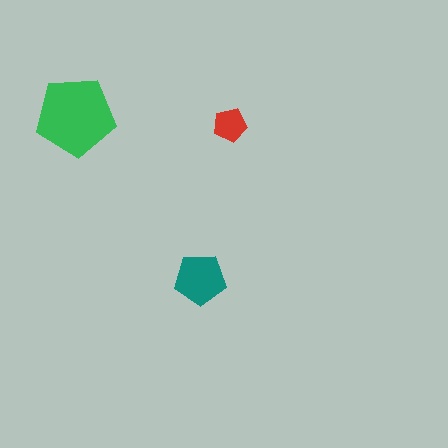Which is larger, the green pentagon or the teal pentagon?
The green one.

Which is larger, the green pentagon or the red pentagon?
The green one.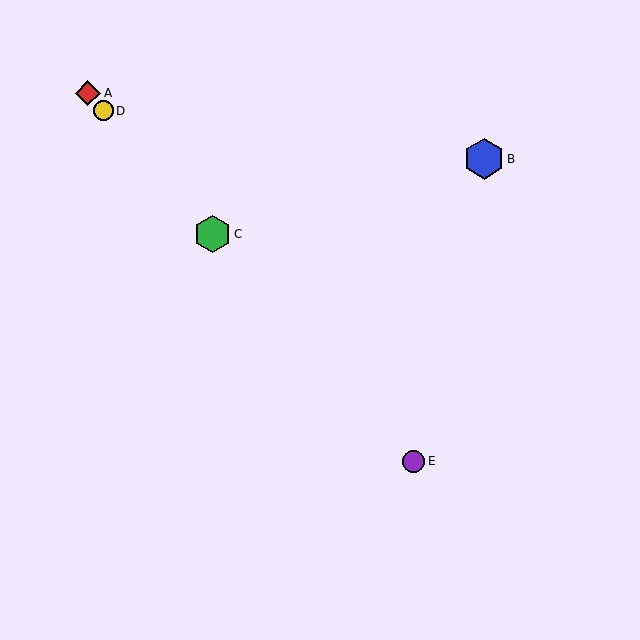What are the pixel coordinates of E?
Object E is at (414, 461).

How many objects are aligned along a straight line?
4 objects (A, C, D, E) are aligned along a straight line.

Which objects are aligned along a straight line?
Objects A, C, D, E are aligned along a straight line.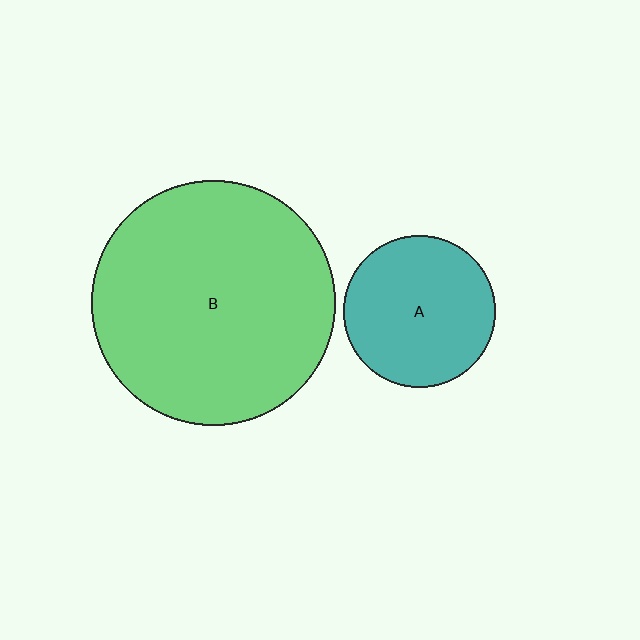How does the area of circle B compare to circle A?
Approximately 2.6 times.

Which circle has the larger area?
Circle B (green).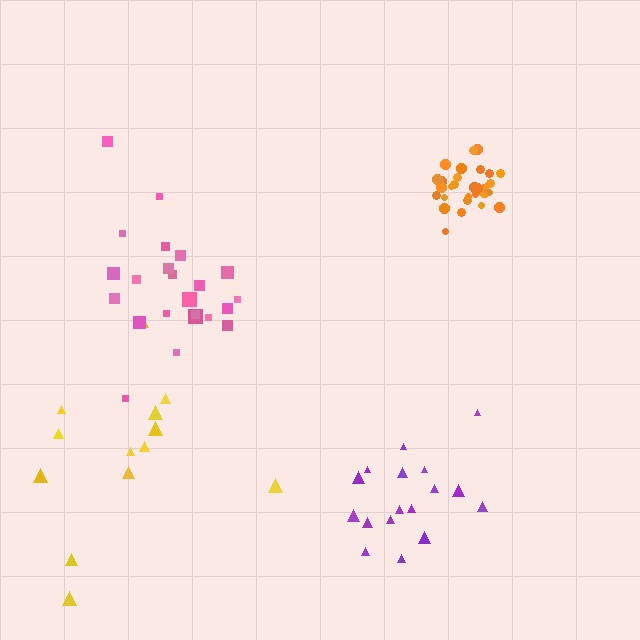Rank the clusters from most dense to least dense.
orange, pink, purple, yellow.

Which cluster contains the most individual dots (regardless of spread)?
Orange (30).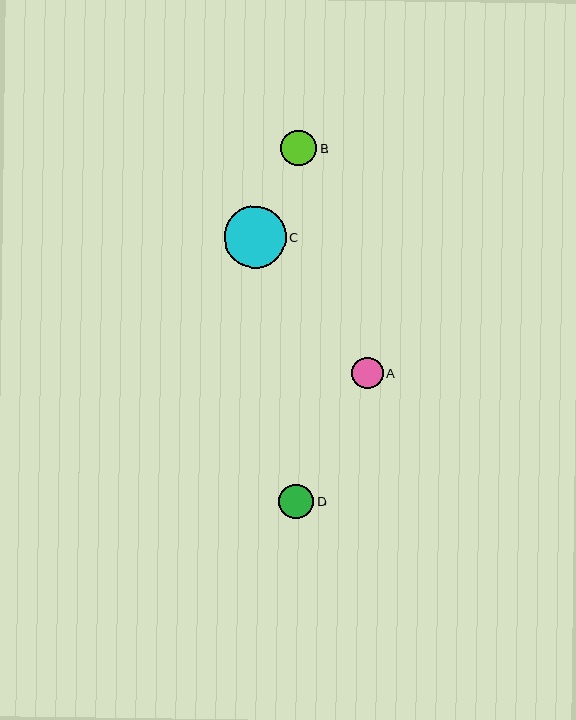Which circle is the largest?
Circle C is the largest with a size of approximately 62 pixels.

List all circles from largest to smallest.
From largest to smallest: C, B, D, A.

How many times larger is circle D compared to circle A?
Circle D is approximately 1.1 times the size of circle A.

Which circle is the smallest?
Circle A is the smallest with a size of approximately 31 pixels.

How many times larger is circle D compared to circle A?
Circle D is approximately 1.1 times the size of circle A.